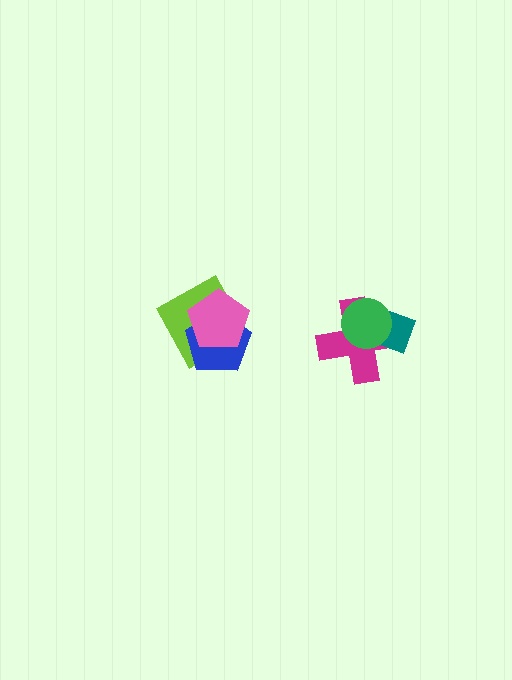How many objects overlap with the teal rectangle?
2 objects overlap with the teal rectangle.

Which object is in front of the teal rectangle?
The green circle is in front of the teal rectangle.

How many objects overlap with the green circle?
2 objects overlap with the green circle.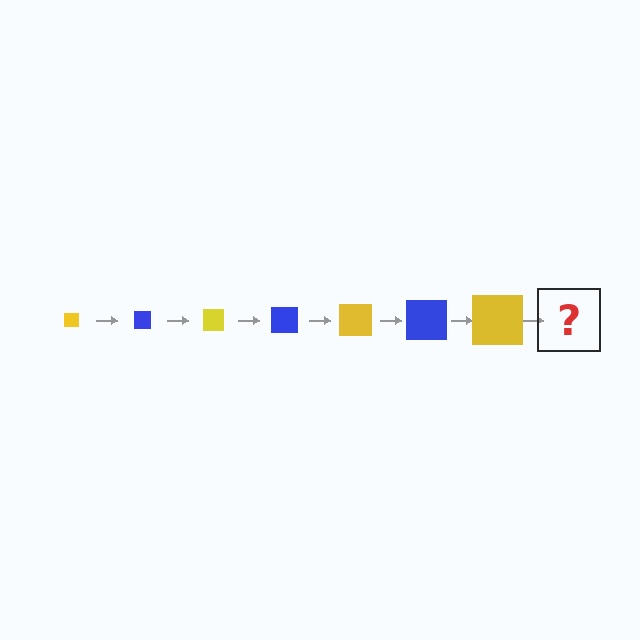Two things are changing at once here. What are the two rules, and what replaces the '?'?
The two rules are that the square grows larger each step and the color cycles through yellow and blue. The '?' should be a blue square, larger than the previous one.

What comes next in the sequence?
The next element should be a blue square, larger than the previous one.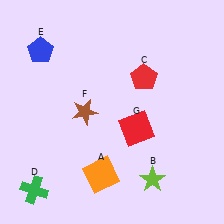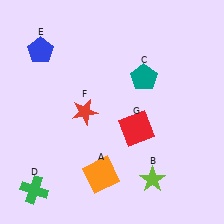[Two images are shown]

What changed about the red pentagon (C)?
In Image 1, C is red. In Image 2, it changed to teal.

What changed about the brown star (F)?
In Image 1, F is brown. In Image 2, it changed to red.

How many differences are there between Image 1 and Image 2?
There are 2 differences between the two images.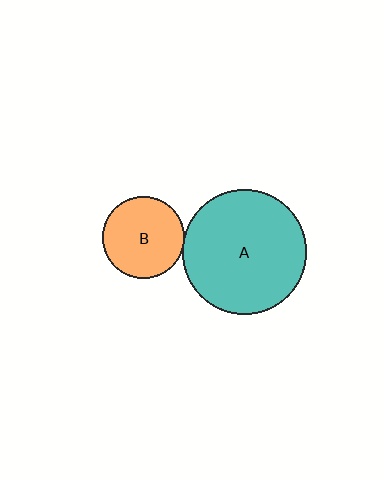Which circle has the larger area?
Circle A (teal).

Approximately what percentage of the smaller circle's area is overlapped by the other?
Approximately 5%.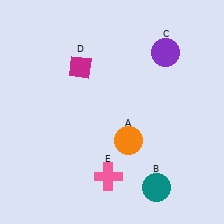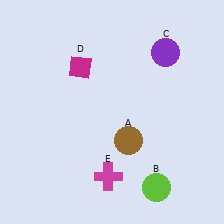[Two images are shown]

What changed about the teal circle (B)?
In Image 1, B is teal. In Image 2, it changed to lime.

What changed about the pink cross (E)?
In Image 1, E is pink. In Image 2, it changed to magenta.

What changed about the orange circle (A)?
In Image 1, A is orange. In Image 2, it changed to brown.